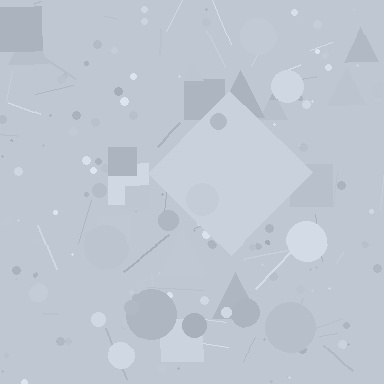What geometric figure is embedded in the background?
A diamond is embedded in the background.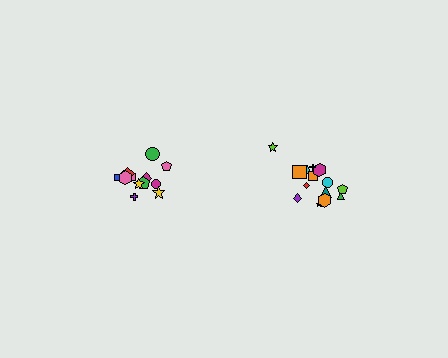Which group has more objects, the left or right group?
The right group.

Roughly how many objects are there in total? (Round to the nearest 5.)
Roughly 25 objects in total.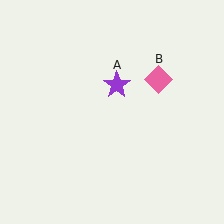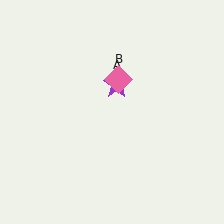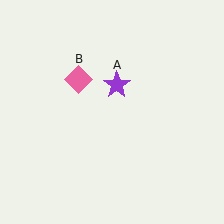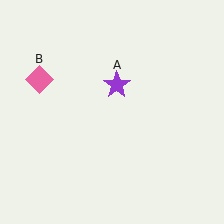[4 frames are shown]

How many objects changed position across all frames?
1 object changed position: pink diamond (object B).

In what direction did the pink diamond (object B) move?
The pink diamond (object B) moved left.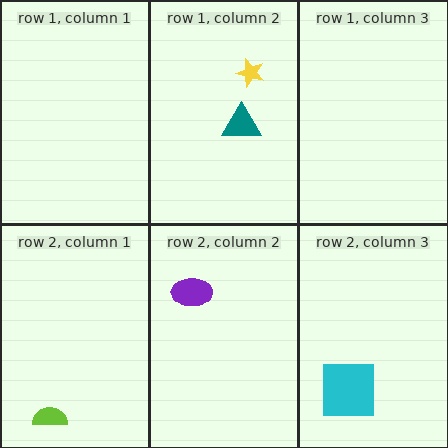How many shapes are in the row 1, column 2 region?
2.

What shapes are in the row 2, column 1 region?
The lime semicircle.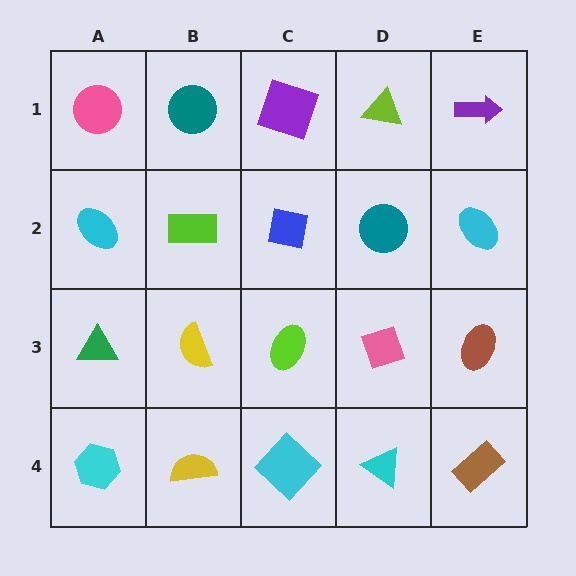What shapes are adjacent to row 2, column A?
A pink circle (row 1, column A), a green triangle (row 3, column A), a lime rectangle (row 2, column B).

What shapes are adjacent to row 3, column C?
A blue square (row 2, column C), a cyan diamond (row 4, column C), a yellow semicircle (row 3, column B), a pink diamond (row 3, column D).